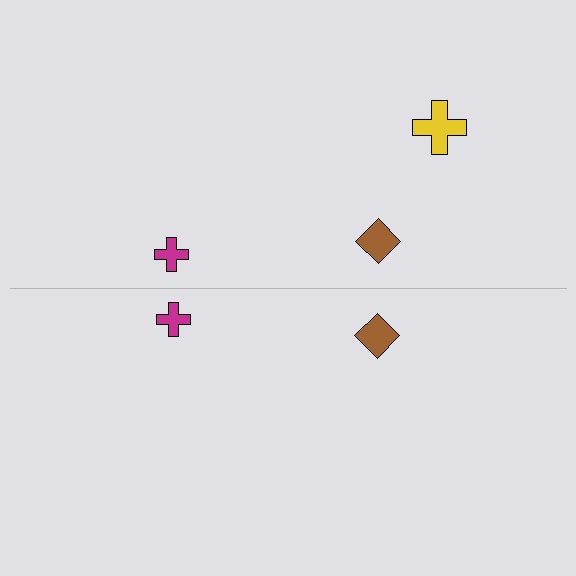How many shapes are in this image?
There are 5 shapes in this image.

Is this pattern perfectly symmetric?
No, the pattern is not perfectly symmetric. A yellow cross is missing from the bottom side.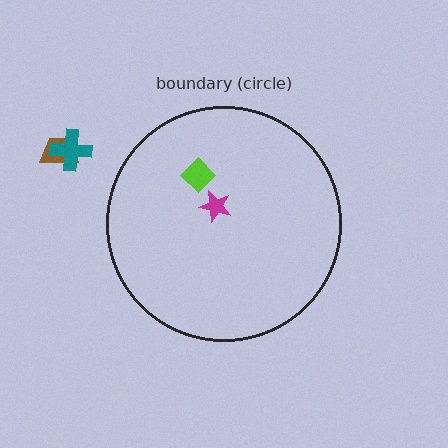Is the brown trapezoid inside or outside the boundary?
Outside.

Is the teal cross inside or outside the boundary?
Outside.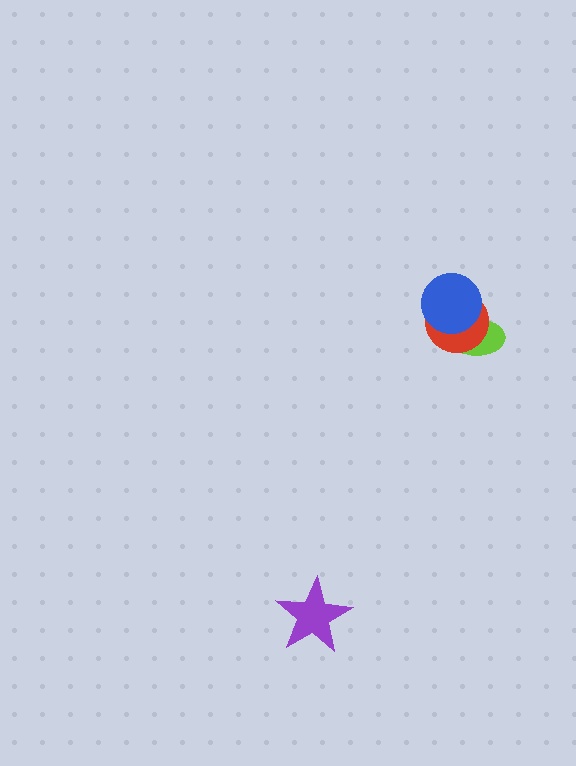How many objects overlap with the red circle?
2 objects overlap with the red circle.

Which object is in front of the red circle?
The blue circle is in front of the red circle.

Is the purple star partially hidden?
No, no other shape covers it.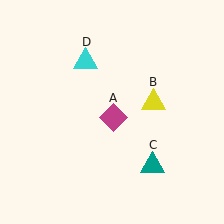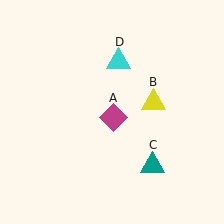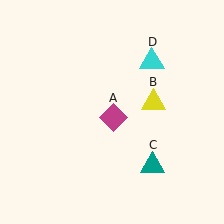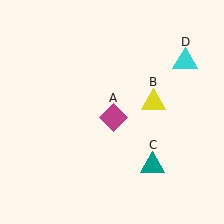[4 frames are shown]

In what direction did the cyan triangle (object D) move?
The cyan triangle (object D) moved right.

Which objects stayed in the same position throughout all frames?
Magenta diamond (object A) and yellow triangle (object B) and teal triangle (object C) remained stationary.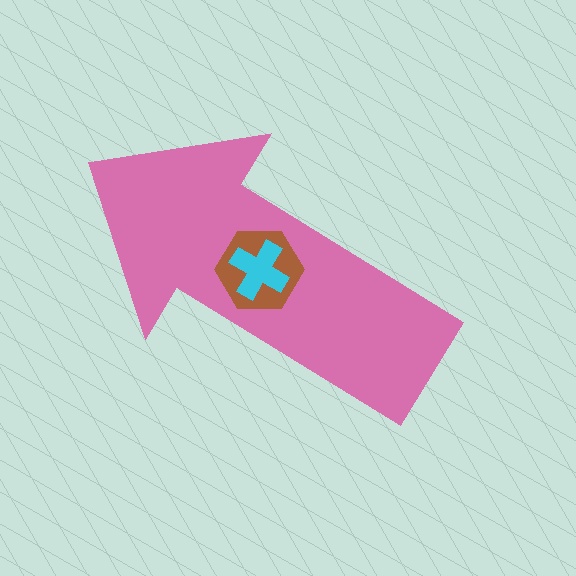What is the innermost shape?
The cyan cross.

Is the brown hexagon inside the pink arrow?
Yes.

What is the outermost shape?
The pink arrow.